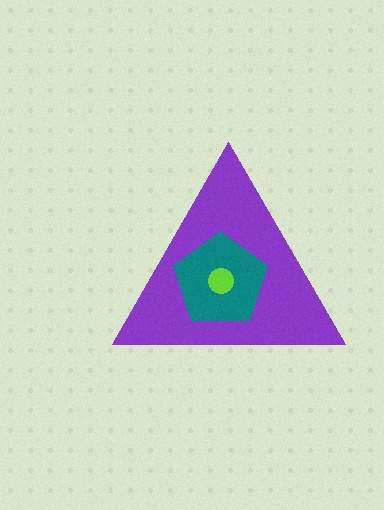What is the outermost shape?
The purple triangle.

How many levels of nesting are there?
3.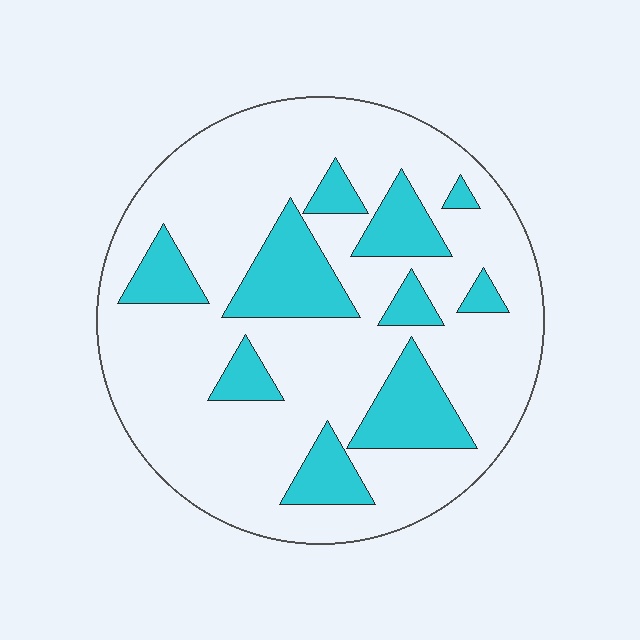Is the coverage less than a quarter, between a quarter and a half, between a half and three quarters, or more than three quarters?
Less than a quarter.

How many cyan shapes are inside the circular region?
10.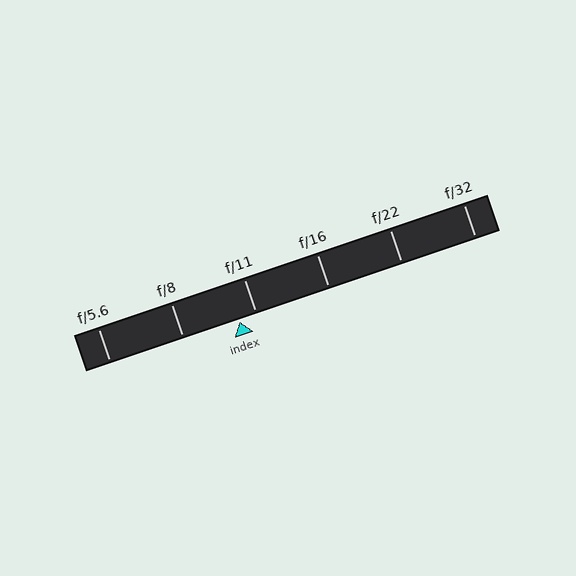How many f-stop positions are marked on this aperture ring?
There are 6 f-stop positions marked.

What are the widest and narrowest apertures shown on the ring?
The widest aperture shown is f/5.6 and the narrowest is f/32.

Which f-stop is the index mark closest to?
The index mark is closest to f/11.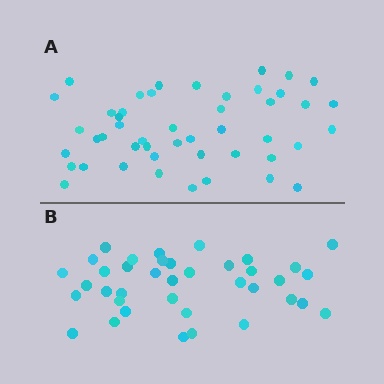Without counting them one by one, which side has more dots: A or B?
Region A (the top region) has more dots.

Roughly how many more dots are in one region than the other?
Region A has roughly 8 or so more dots than region B.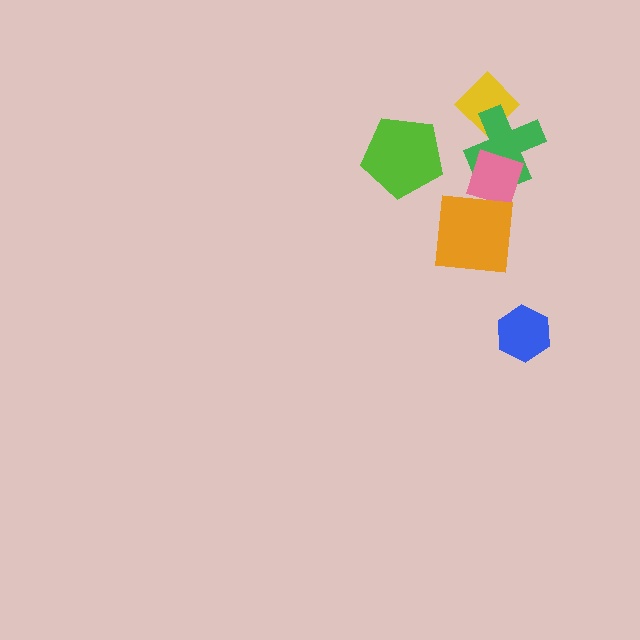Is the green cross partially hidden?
Yes, it is partially covered by another shape.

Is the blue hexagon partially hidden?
No, no other shape covers it.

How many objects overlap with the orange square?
1 object overlaps with the orange square.